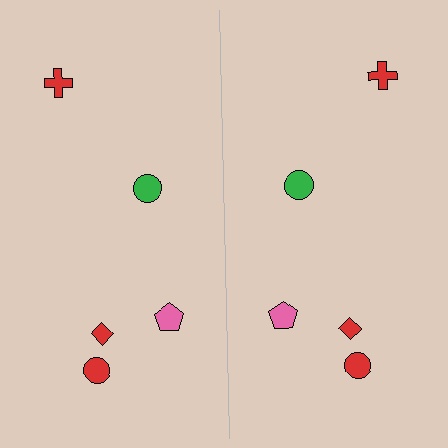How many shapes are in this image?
There are 10 shapes in this image.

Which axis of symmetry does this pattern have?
The pattern has a vertical axis of symmetry running through the center of the image.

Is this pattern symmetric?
Yes, this pattern has bilateral (reflection) symmetry.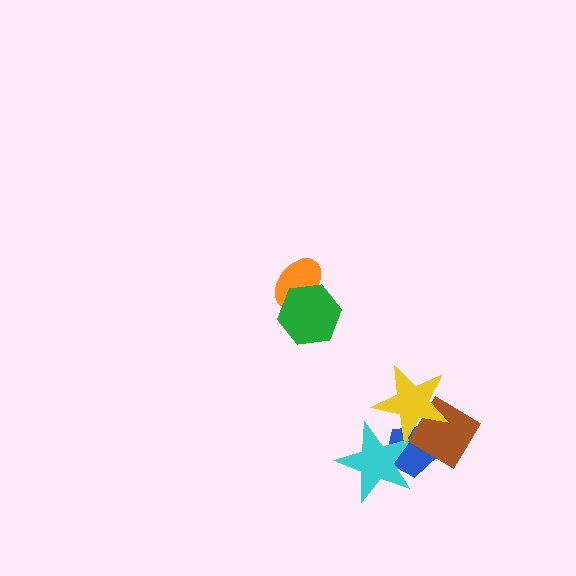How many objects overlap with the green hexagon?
1 object overlaps with the green hexagon.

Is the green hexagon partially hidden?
No, no other shape covers it.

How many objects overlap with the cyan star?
2 objects overlap with the cyan star.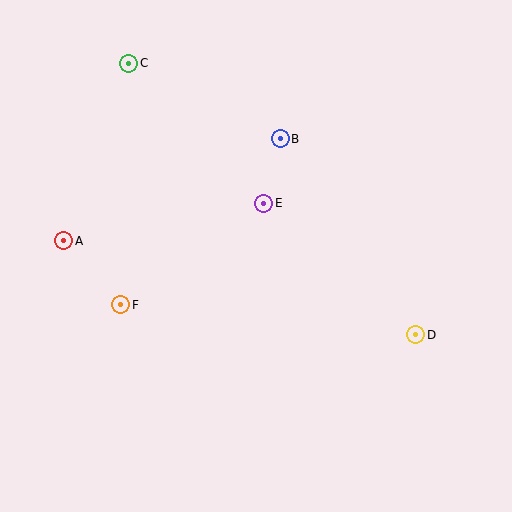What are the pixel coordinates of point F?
Point F is at (121, 305).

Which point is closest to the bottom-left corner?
Point F is closest to the bottom-left corner.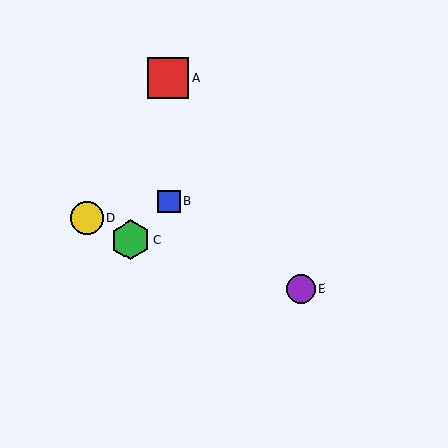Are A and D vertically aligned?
No, A is at x≈168 and D is at x≈87.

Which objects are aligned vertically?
Objects A, B are aligned vertically.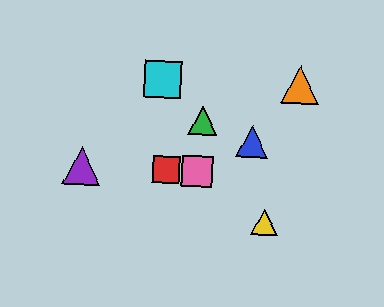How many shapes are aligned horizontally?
3 shapes (the red square, the purple triangle, the pink square) are aligned horizontally.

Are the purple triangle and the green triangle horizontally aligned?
No, the purple triangle is at y≈166 and the green triangle is at y≈120.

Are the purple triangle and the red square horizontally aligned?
Yes, both are at y≈166.